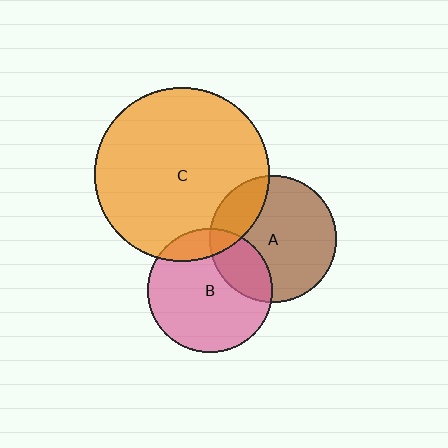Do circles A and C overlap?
Yes.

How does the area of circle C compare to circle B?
Approximately 2.0 times.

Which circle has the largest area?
Circle C (orange).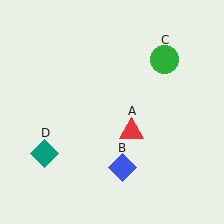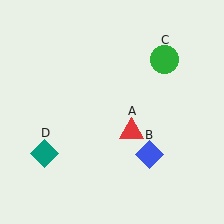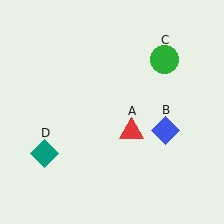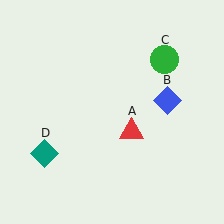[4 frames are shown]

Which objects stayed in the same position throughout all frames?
Red triangle (object A) and green circle (object C) and teal diamond (object D) remained stationary.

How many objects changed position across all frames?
1 object changed position: blue diamond (object B).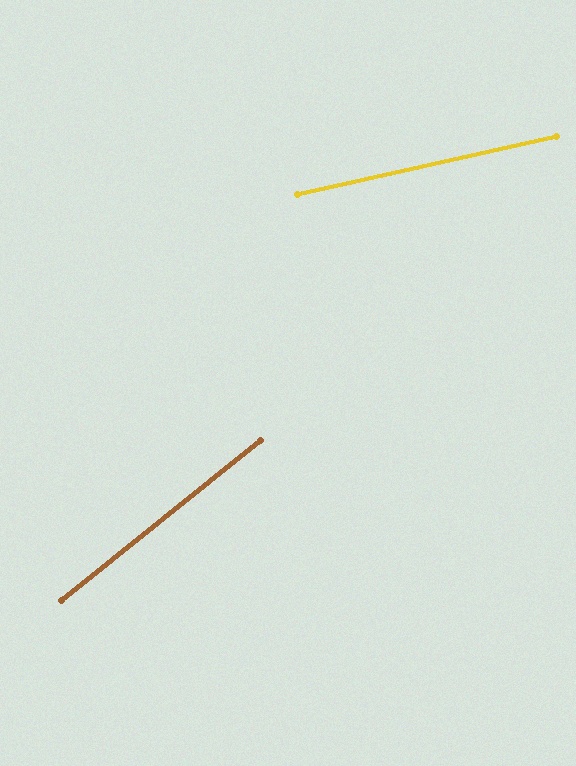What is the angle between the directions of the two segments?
Approximately 26 degrees.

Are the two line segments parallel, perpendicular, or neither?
Neither parallel nor perpendicular — they differ by about 26°.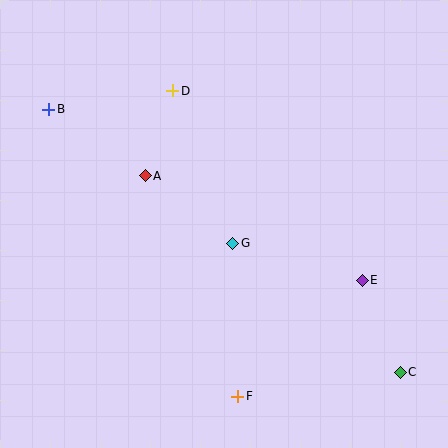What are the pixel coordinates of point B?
Point B is at (49, 109).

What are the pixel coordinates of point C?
Point C is at (400, 372).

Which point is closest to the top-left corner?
Point B is closest to the top-left corner.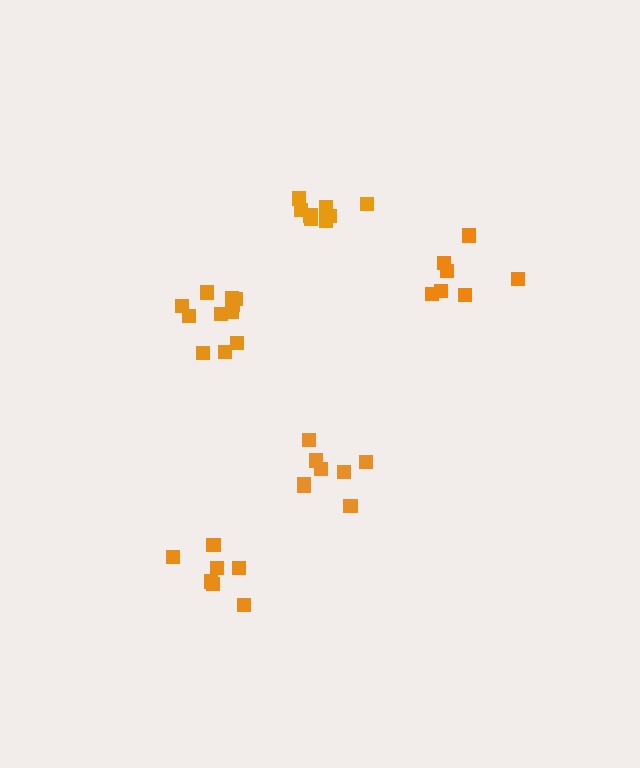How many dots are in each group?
Group 1: 7 dots, Group 2: 11 dots, Group 3: 7 dots, Group 4: 8 dots, Group 5: 8 dots (41 total).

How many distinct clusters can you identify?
There are 5 distinct clusters.